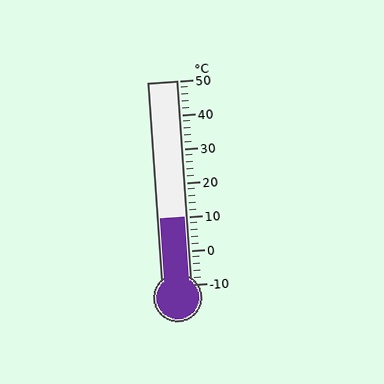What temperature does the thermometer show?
The thermometer shows approximately 10°C.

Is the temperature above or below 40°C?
The temperature is below 40°C.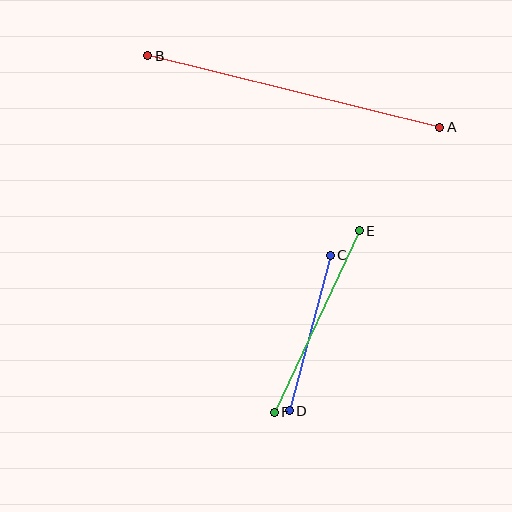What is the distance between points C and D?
The distance is approximately 161 pixels.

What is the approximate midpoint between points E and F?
The midpoint is at approximately (317, 322) pixels.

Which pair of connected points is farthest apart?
Points A and B are farthest apart.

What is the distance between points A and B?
The distance is approximately 301 pixels.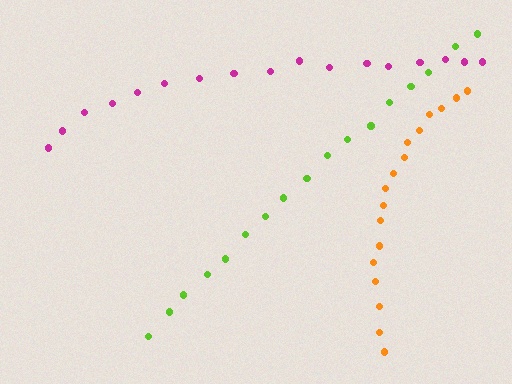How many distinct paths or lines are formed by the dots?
There are 3 distinct paths.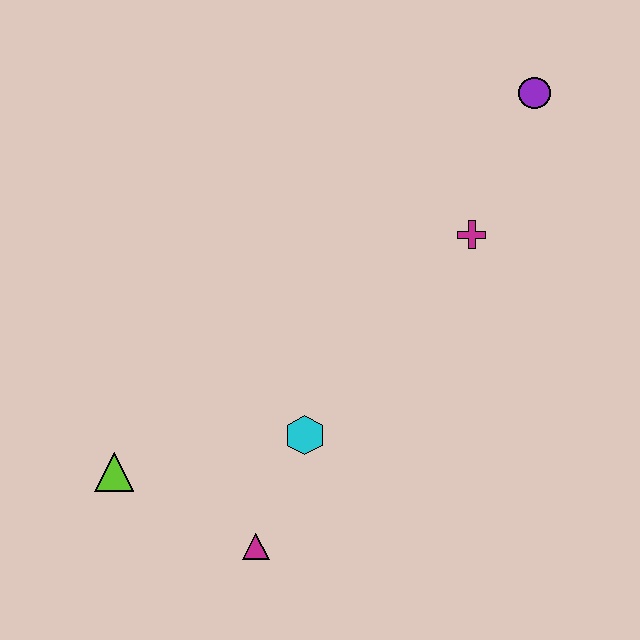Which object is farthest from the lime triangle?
The purple circle is farthest from the lime triangle.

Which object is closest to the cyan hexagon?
The magenta triangle is closest to the cyan hexagon.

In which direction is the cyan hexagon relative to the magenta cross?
The cyan hexagon is below the magenta cross.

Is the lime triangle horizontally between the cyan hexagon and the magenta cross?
No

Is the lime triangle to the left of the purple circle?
Yes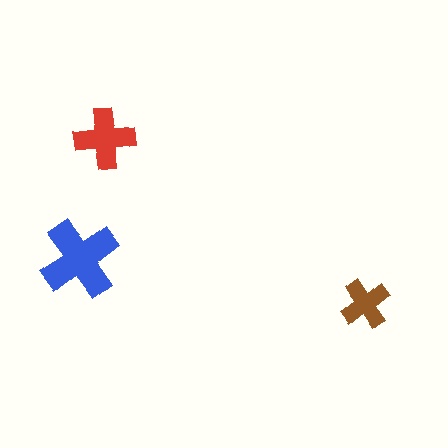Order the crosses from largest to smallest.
the blue one, the red one, the brown one.